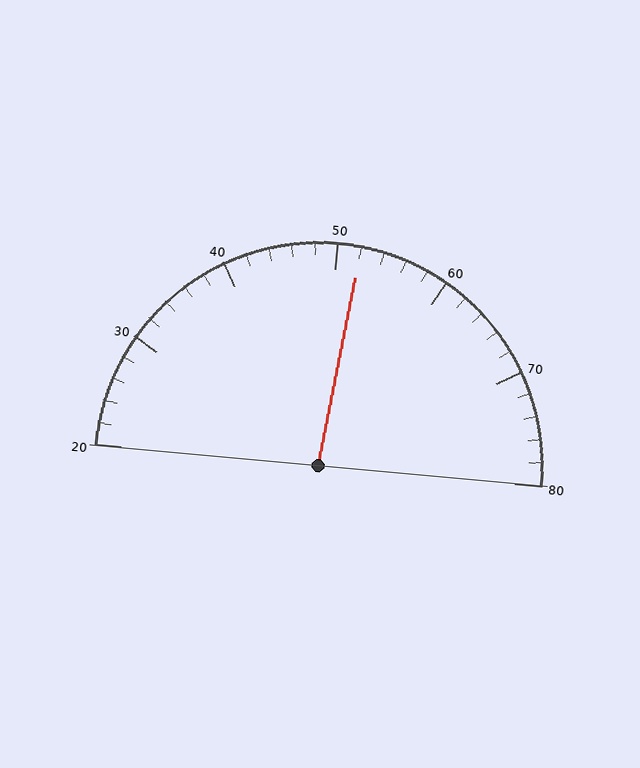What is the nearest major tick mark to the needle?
The nearest major tick mark is 50.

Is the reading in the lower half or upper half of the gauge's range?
The reading is in the upper half of the range (20 to 80).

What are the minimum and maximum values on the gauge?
The gauge ranges from 20 to 80.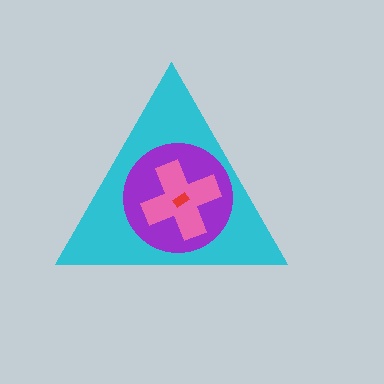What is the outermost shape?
The cyan triangle.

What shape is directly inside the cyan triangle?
The purple circle.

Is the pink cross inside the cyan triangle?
Yes.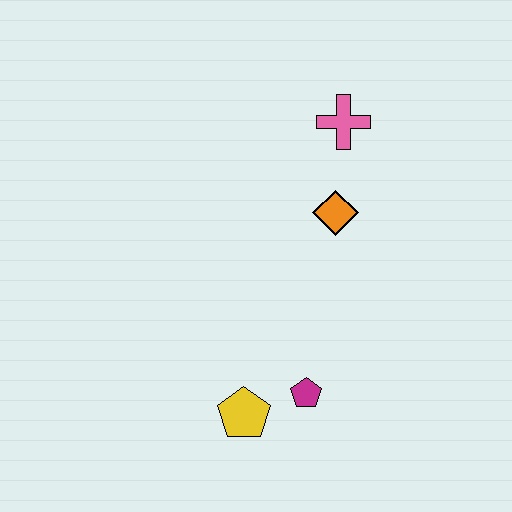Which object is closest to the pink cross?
The orange diamond is closest to the pink cross.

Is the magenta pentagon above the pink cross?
No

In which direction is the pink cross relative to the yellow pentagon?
The pink cross is above the yellow pentagon.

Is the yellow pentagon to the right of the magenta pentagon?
No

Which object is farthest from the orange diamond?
The yellow pentagon is farthest from the orange diamond.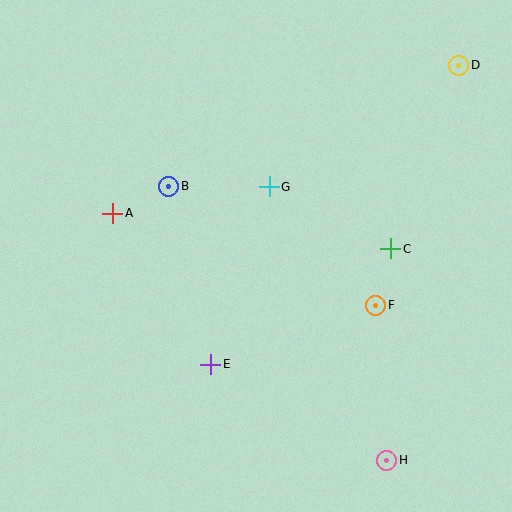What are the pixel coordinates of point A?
Point A is at (113, 213).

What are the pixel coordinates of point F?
Point F is at (376, 305).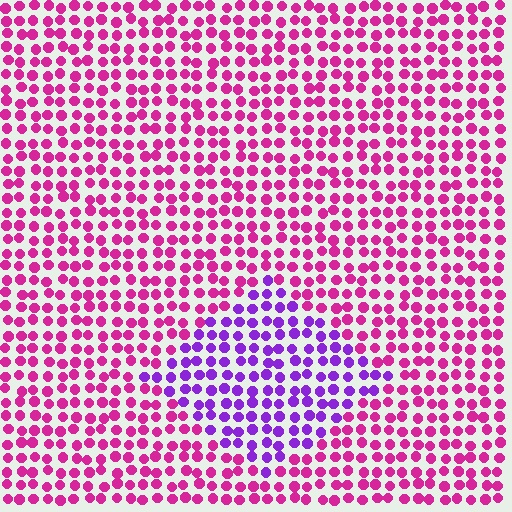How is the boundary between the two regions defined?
The boundary is defined purely by a slight shift in hue (about 46 degrees). Spacing, size, and orientation are identical on both sides.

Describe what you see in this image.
The image is filled with small magenta elements in a uniform arrangement. A diamond-shaped region is visible where the elements are tinted to a slightly different hue, forming a subtle color boundary.